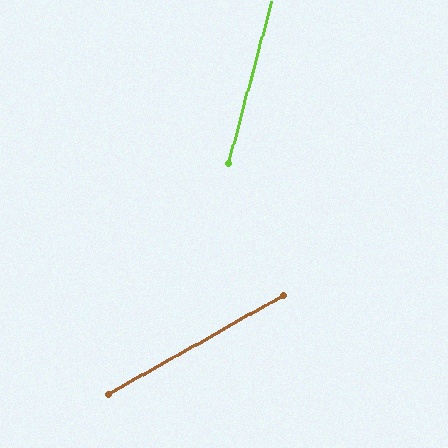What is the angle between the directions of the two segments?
Approximately 46 degrees.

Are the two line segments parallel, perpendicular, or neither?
Neither parallel nor perpendicular — they differ by about 46°.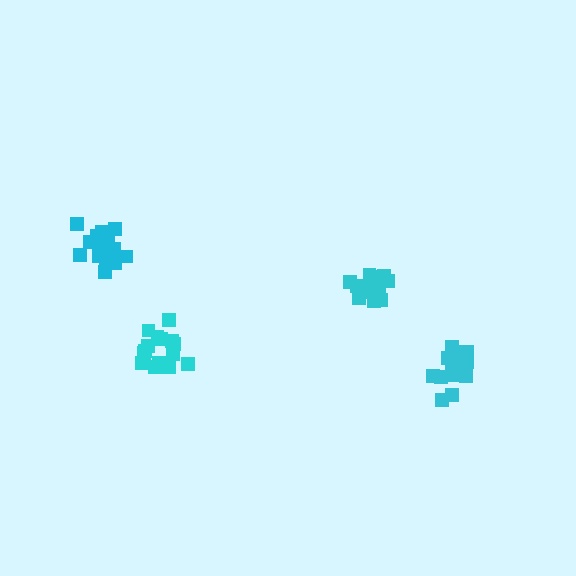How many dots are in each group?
Group 1: 15 dots, Group 2: 17 dots, Group 3: 18 dots, Group 4: 19 dots (69 total).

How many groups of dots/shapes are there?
There are 4 groups.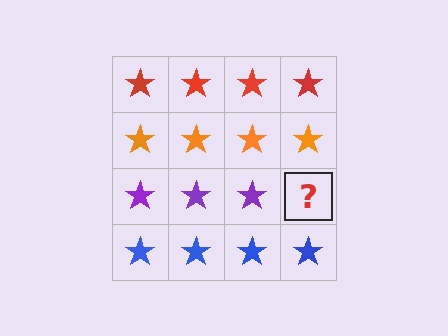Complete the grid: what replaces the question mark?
The question mark should be replaced with a purple star.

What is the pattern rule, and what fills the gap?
The rule is that each row has a consistent color. The gap should be filled with a purple star.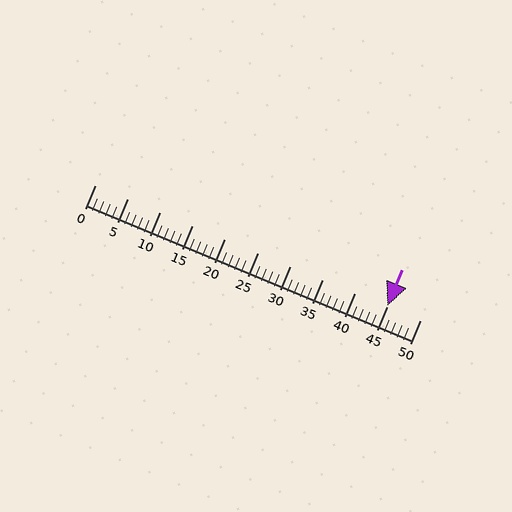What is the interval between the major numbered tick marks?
The major tick marks are spaced 5 units apart.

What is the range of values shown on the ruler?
The ruler shows values from 0 to 50.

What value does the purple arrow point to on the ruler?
The purple arrow points to approximately 45.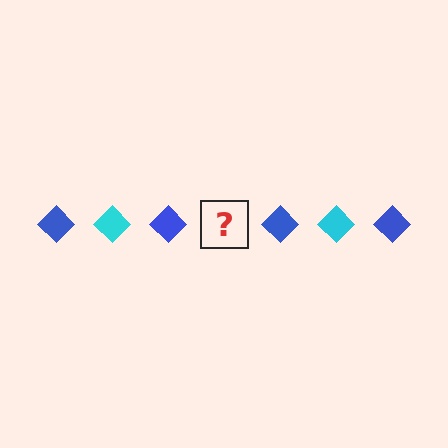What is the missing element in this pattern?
The missing element is a cyan diamond.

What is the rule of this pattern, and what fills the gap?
The rule is that the pattern cycles through blue, cyan diamonds. The gap should be filled with a cyan diamond.